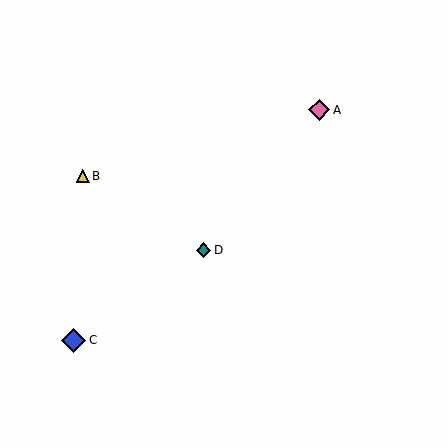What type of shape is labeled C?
Shape C is a blue diamond.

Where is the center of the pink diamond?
The center of the pink diamond is at (319, 110).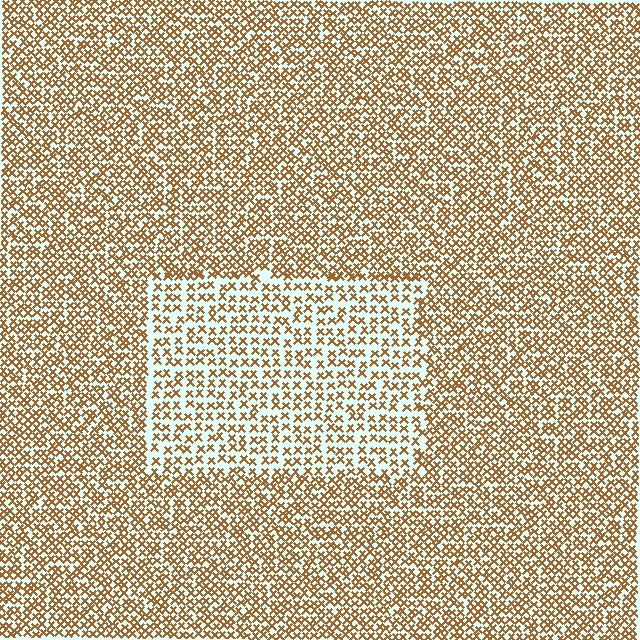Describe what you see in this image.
The image contains small brown elements arranged at two different densities. A rectangle-shaped region is visible where the elements are less densely packed than the surrounding area.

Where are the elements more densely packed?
The elements are more densely packed outside the rectangle boundary.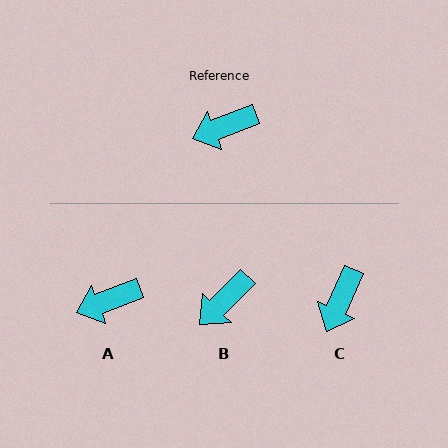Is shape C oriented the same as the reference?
No, it is off by about 45 degrees.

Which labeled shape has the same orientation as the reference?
A.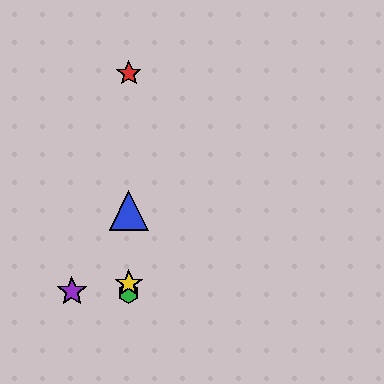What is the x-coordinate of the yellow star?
The yellow star is at x≈129.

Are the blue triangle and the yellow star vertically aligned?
Yes, both are at x≈129.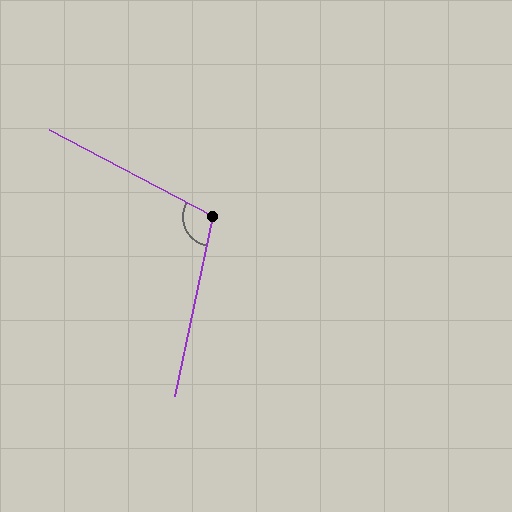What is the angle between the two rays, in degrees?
Approximately 106 degrees.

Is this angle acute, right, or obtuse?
It is obtuse.